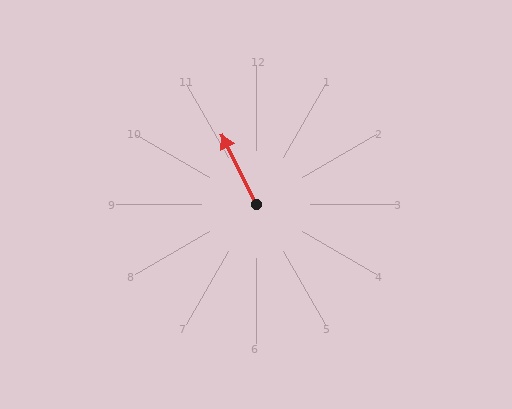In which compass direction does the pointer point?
Northwest.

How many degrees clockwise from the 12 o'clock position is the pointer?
Approximately 334 degrees.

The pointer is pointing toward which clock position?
Roughly 11 o'clock.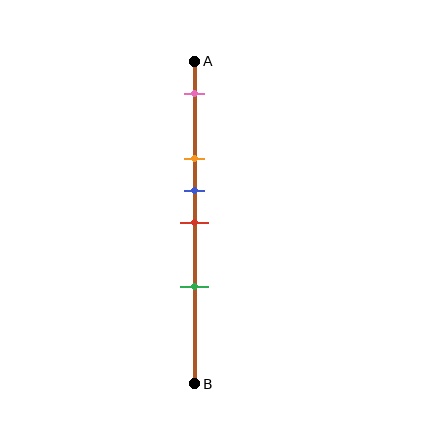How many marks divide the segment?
There are 5 marks dividing the segment.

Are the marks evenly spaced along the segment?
No, the marks are not evenly spaced.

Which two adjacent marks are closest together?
The blue and red marks are the closest adjacent pair.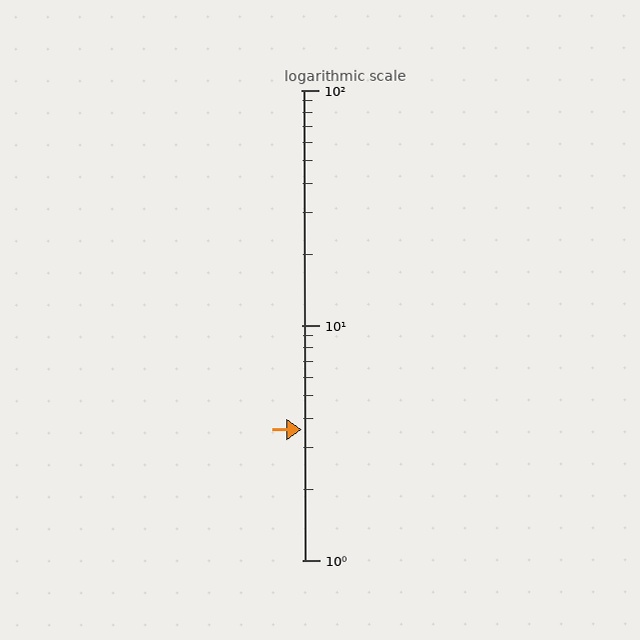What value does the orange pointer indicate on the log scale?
The pointer indicates approximately 3.6.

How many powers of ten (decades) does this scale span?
The scale spans 2 decades, from 1 to 100.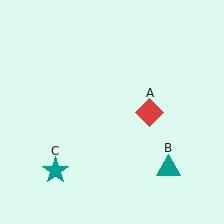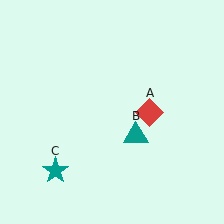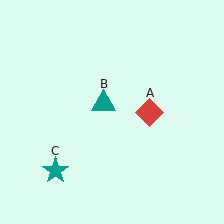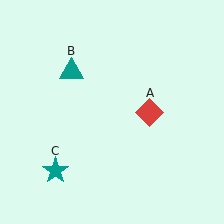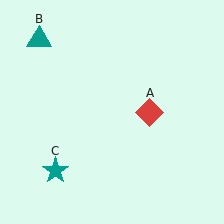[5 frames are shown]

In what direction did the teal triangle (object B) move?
The teal triangle (object B) moved up and to the left.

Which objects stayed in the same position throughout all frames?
Red diamond (object A) and teal star (object C) remained stationary.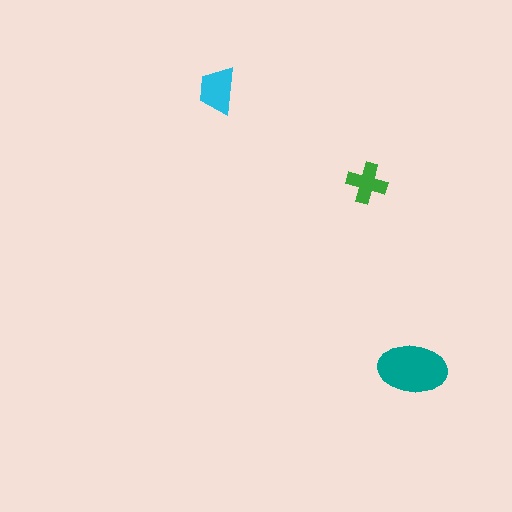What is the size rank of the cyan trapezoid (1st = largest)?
2nd.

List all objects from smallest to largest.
The green cross, the cyan trapezoid, the teal ellipse.